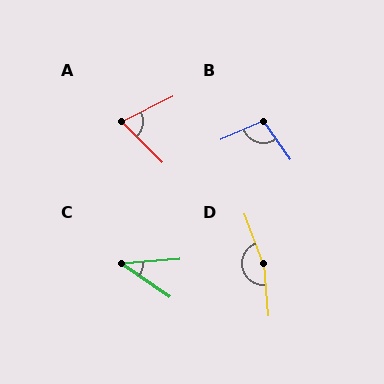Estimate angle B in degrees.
Approximately 102 degrees.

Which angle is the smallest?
C, at approximately 40 degrees.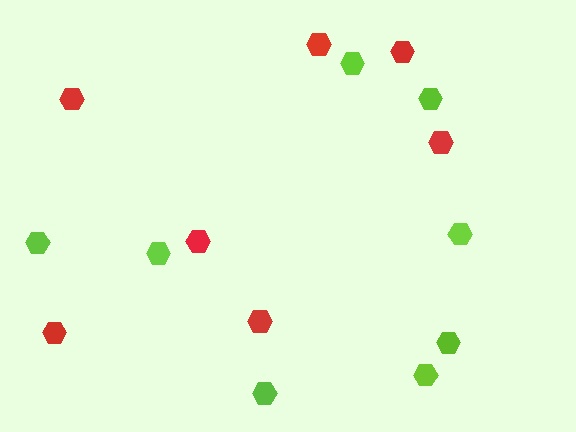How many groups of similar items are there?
There are 2 groups: one group of red hexagons (7) and one group of lime hexagons (8).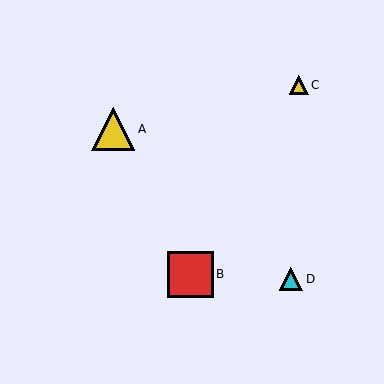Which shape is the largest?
The red square (labeled B) is the largest.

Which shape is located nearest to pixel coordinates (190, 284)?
The red square (labeled B) at (190, 274) is nearest to that location.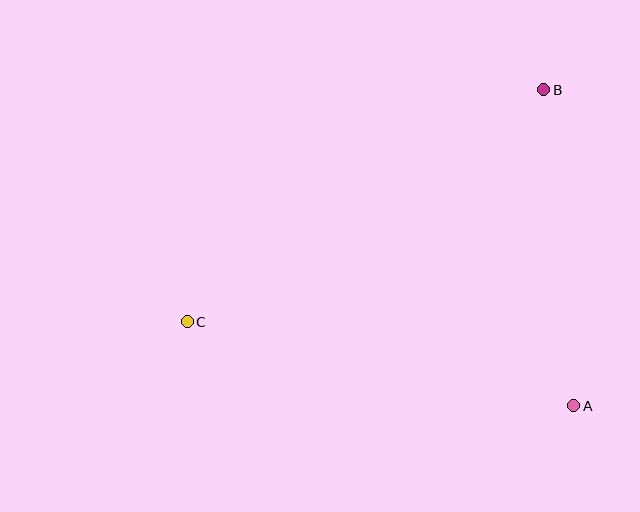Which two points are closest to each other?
Points A and B are closest to each other.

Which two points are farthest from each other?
Points B and C are farthest from each other.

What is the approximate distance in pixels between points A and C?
The distance between A and C is approximately 396 pixels.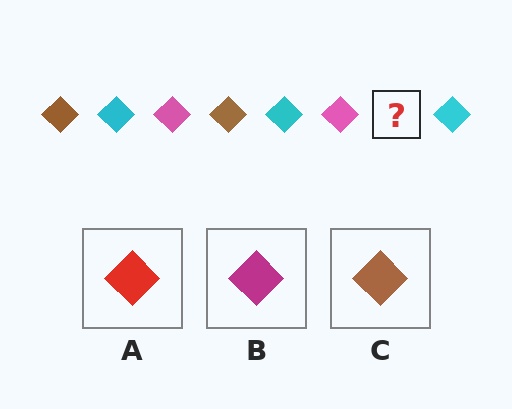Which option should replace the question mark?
Option C.